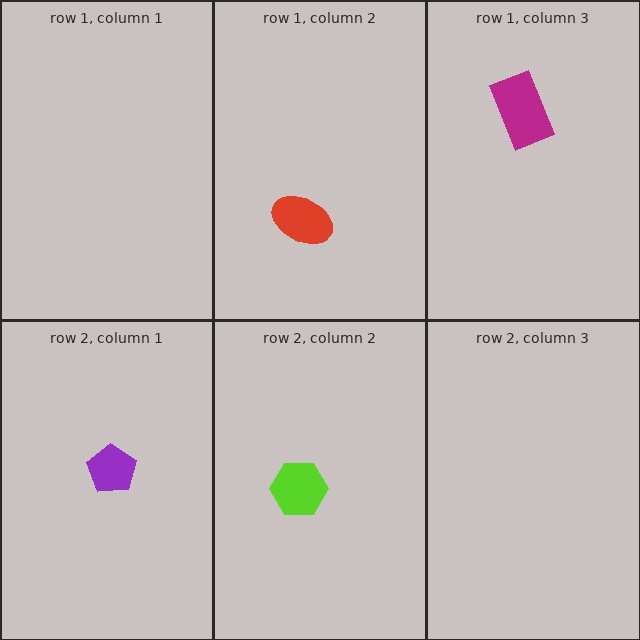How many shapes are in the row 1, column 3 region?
1.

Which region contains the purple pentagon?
The row 2, column 1 region.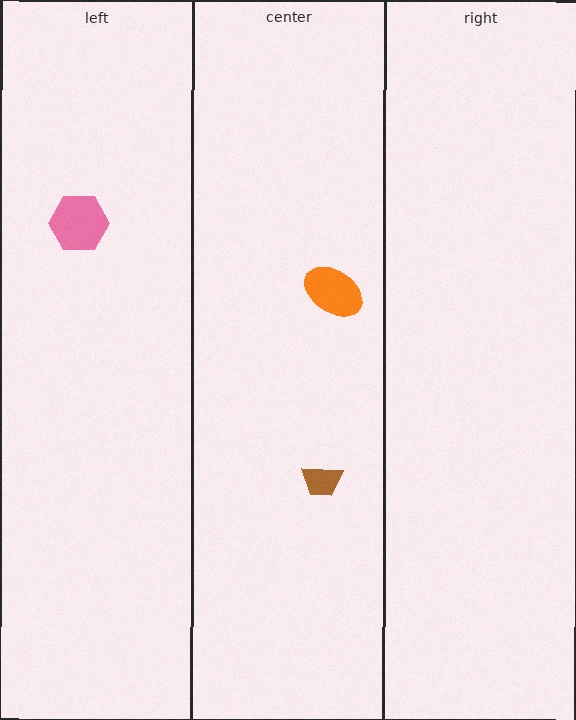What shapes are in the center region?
The orange ellipse, the brown trapezoid.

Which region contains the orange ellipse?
The center region.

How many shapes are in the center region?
2.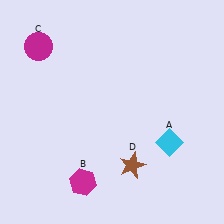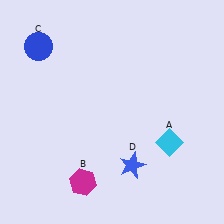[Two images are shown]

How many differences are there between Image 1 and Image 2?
There are 2 differences between the two images.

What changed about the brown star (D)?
In Image 1, D is brown. In Image 2, it changed to blue.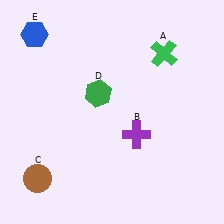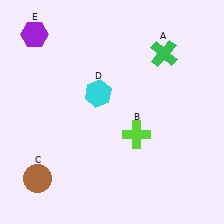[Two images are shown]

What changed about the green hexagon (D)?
In Image 1, D is green. In Image 2, it changed to cyan.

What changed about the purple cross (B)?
In Image 1, B is purple. In Image 2, it changed to lime.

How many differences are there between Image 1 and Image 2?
There are 3 differences between the two images.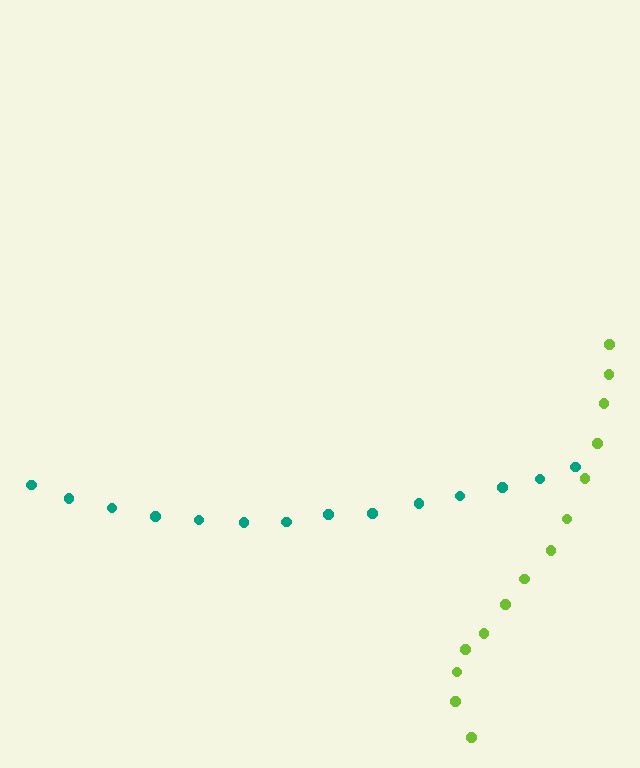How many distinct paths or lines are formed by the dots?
There are 2 distinct paths.